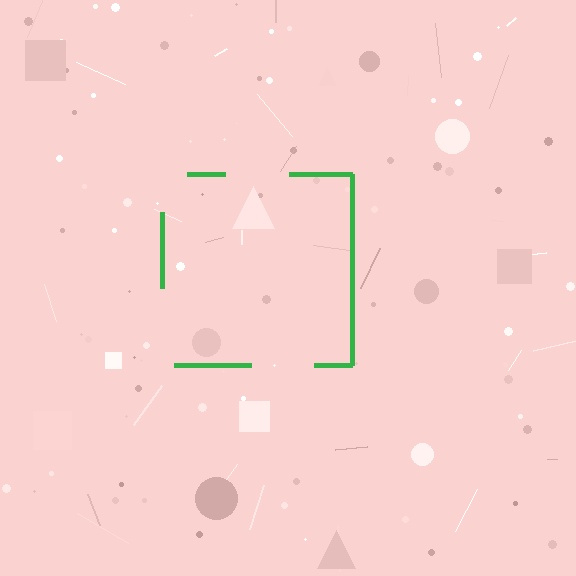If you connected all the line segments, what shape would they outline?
They would outline a square.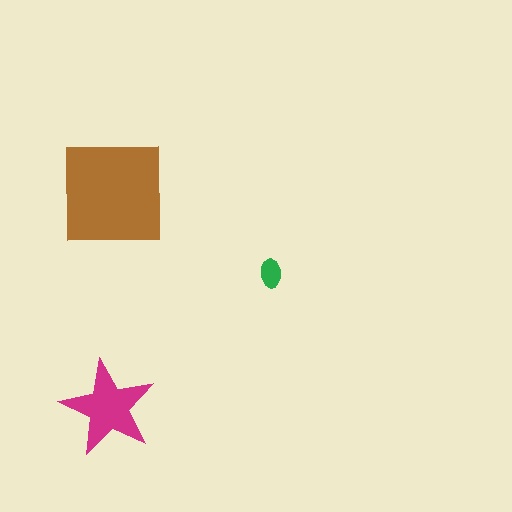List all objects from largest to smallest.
The brown square, the magenta star, the green ellipse.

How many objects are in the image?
There are 3 objects in the image.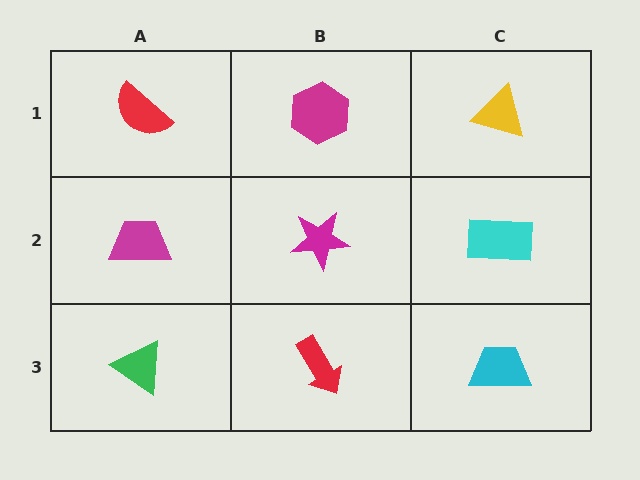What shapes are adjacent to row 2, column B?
A magenta hexagon (row 1, column B), a red arrow (row 3, column B), a magenta trapezoid (row 2, column A), a cyan rectangle (row 2, column C).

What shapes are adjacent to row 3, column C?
A cyan rectangle (row 2, column C), a red arrow (row 3, column B).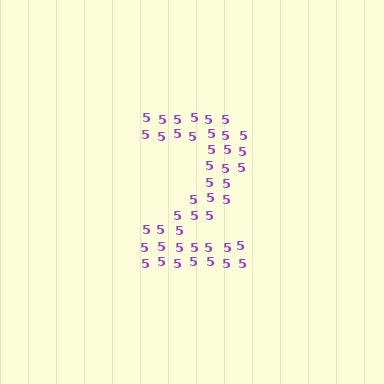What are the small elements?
The small elements are digit 5's.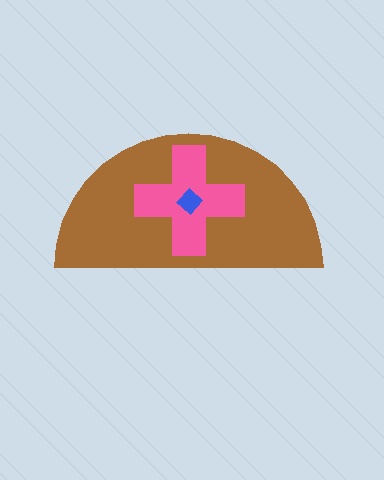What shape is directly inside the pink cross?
The blue diamond.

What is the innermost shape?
The blue diamond.